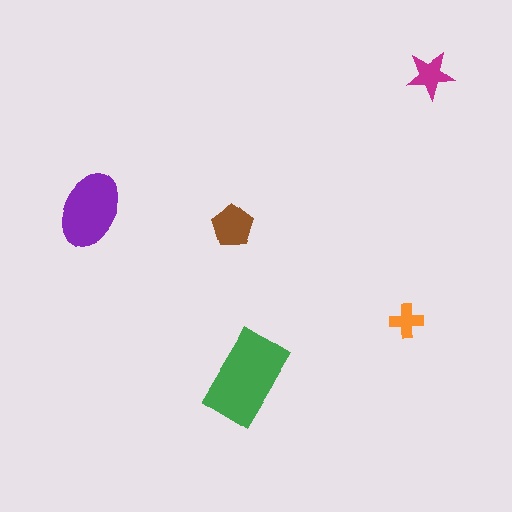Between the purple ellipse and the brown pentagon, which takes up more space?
The purple ellipse.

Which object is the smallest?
The orange cross.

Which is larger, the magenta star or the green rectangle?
The green rectangle.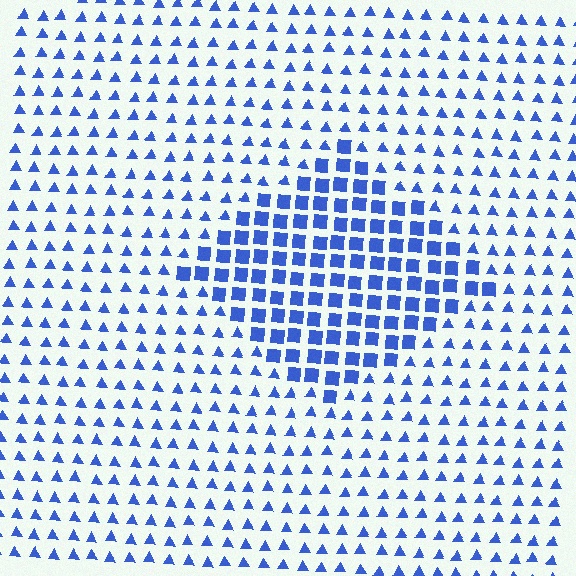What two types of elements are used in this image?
The image uses squares inside the diamond region and triangles outside it.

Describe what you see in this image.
The image is filled with small blue elements arranged in a uniform grid. A diamond-shaped region contains squares, while the surrounding area contains triangles. The boundary is defined purely by the change in element shape.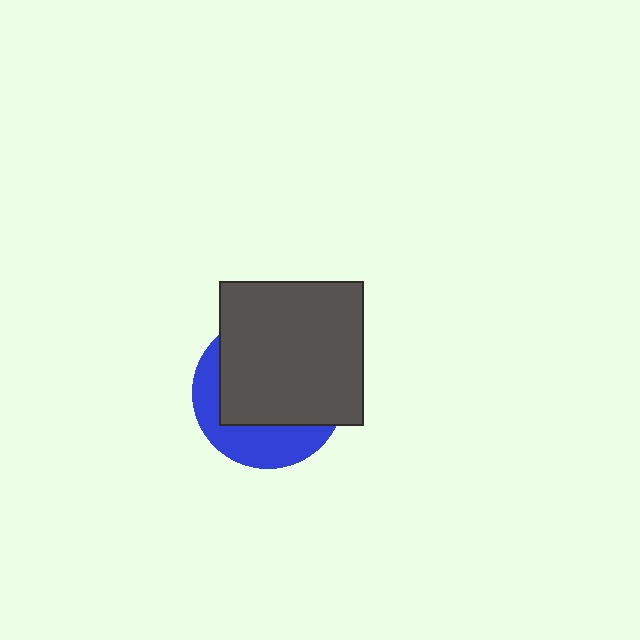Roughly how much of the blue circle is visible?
A small part of it is visible (roughly 34%).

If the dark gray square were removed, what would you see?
You would see the complete blue circle.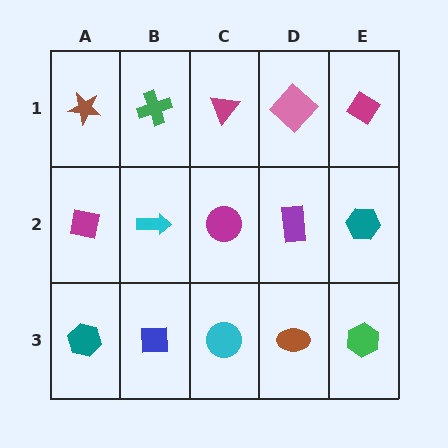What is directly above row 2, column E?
A magenta diamond.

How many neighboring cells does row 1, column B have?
3.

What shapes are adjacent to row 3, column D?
A purple rectangle (row 2, column D), a cyan circle (row 3, column C), a green hexagon (row 3, column E).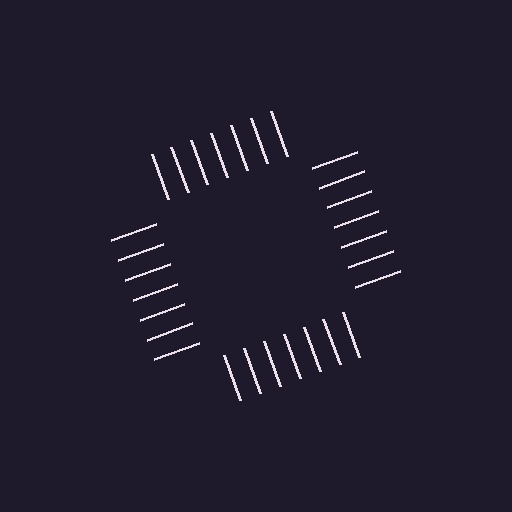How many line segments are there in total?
28 — 7 along each of the 4 edges.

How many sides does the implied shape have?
4 sides — the line-ends trace a square.